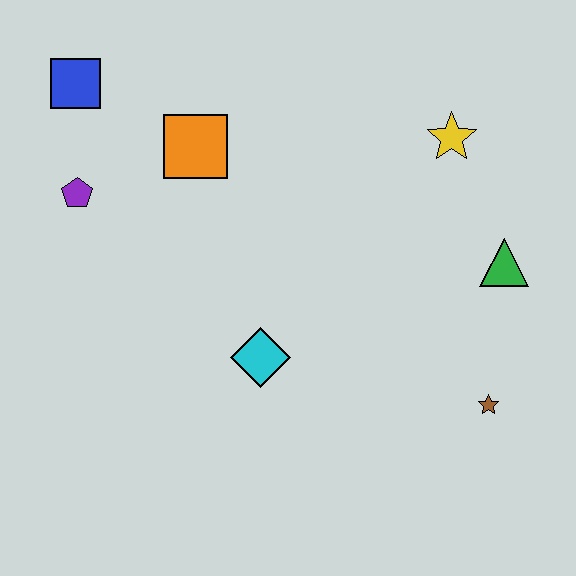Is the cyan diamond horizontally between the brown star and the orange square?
Yes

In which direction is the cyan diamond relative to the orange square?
The cyan diamond is below the orange square.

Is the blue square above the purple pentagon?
Yes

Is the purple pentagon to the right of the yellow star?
No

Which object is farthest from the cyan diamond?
The blue square is farthest from the cyan diamond.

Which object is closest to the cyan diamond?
The orange square is closest to the cyan diamond.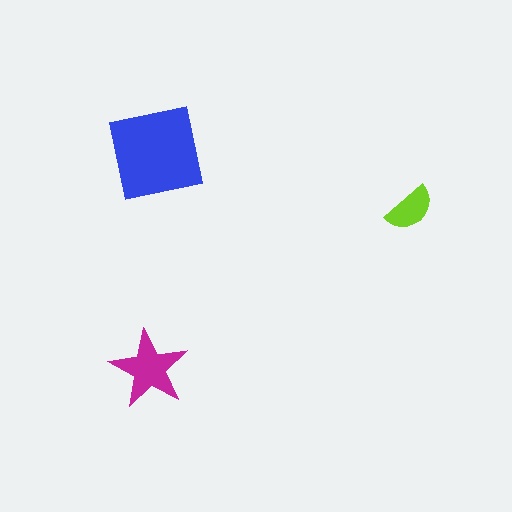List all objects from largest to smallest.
The blue square, the magenta star, the lime semicircle.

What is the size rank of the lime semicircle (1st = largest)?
3rd.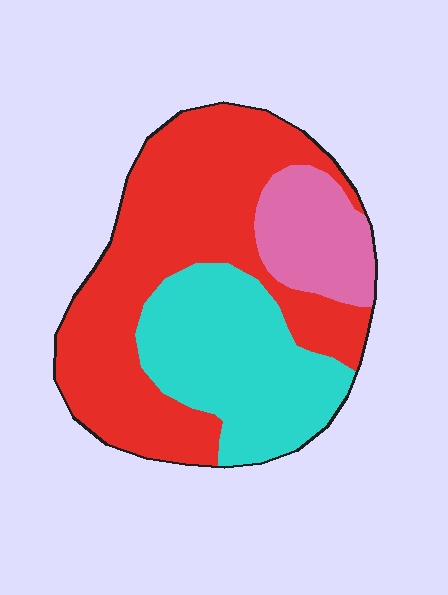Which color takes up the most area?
Red, at roughly 55%.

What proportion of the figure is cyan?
Cyan covers about 30% of the figure.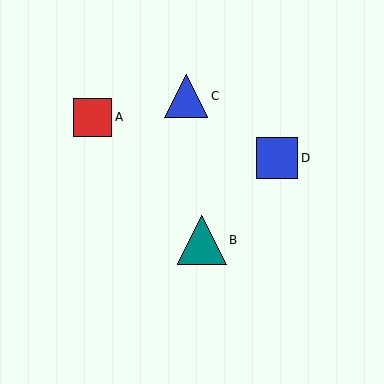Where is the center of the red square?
The center of the red square is at (93, 117).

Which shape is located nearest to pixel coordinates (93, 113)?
The red square (labeled A) at (93, 117) is nearest to that location.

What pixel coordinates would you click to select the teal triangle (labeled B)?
Click at (202, 240) to select the teal triangle B.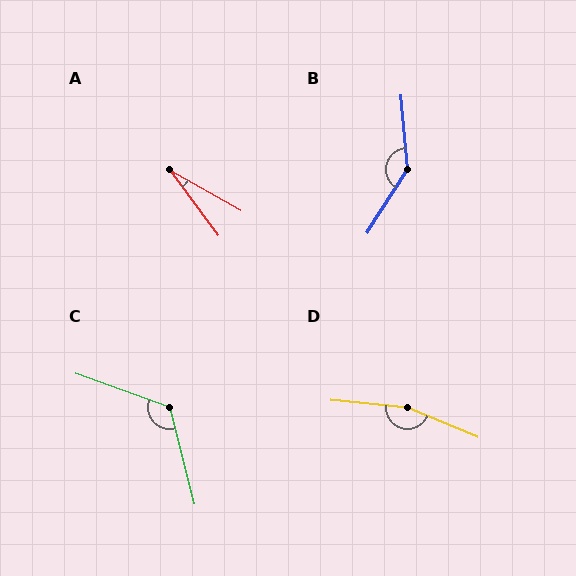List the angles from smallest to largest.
A (24°), C (124°), B (142°), D (163°).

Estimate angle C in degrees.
Approximately 124 degrees.